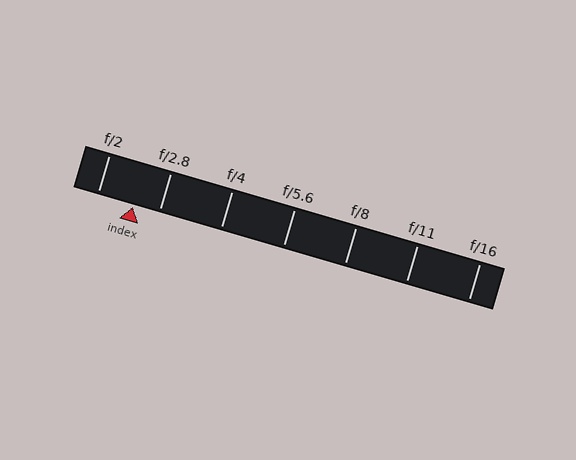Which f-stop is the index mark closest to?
The index mark is closest to f/2.8.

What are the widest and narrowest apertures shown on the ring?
The widest aperture shown is f/2 and the narrowest is f/16.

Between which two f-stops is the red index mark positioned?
The index mark is between f/2 and f/2.8.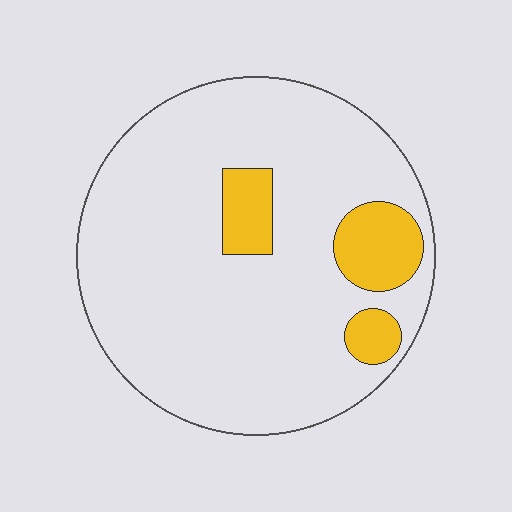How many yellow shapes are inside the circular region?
3.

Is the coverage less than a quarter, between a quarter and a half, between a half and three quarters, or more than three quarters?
Less than a quarter.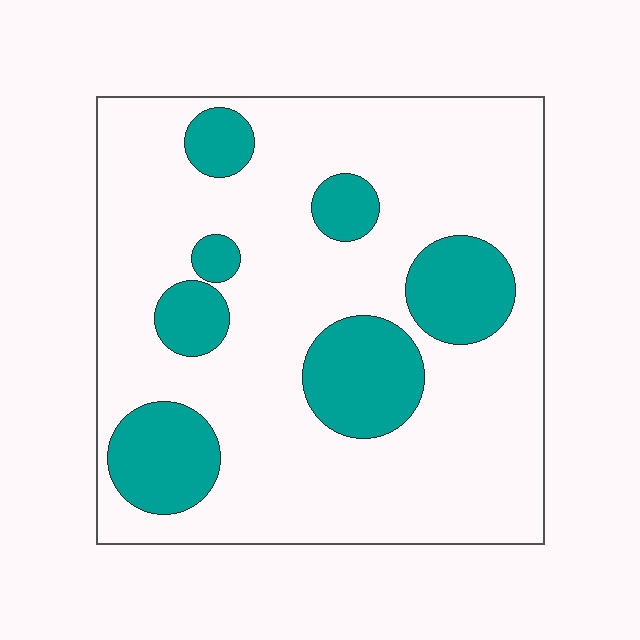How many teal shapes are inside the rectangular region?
7.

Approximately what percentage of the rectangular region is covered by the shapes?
Approximately 25%.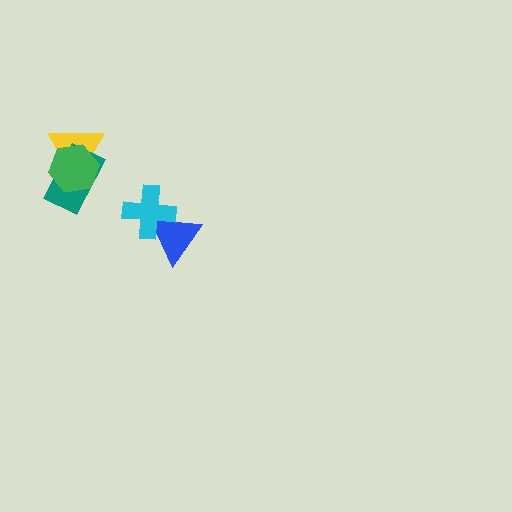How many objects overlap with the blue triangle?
1 object overlaps with the blue triangle.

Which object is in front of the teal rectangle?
The green hexagon is in front of the teal rectangle.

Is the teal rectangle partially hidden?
Yes, it is partially covered by another shape.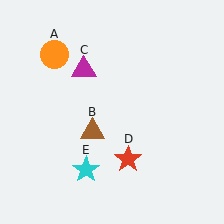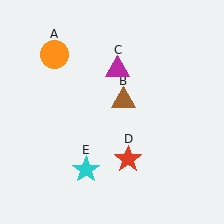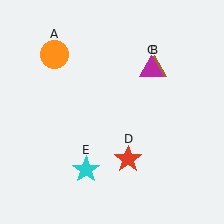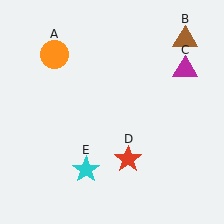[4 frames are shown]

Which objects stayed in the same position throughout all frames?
Orange circle (object A) and red star (object D) and cyan star (object E) remained stationary.